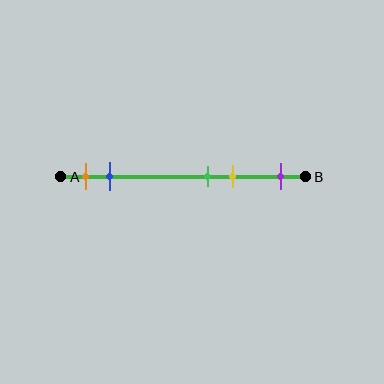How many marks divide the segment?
There are 5 marks dividing the segment.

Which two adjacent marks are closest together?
The green and yellow marks are the closest adjacent pair.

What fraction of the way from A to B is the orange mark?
The orange mark is approximately 10% (0.1) of the way from A to B.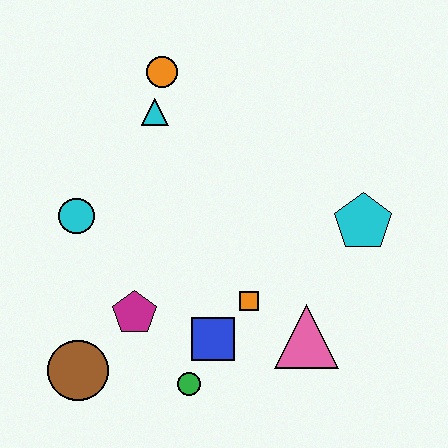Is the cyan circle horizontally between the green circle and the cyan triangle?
No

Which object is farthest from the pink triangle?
The orange circle is farthest from the pink triangle.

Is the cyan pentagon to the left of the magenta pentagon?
No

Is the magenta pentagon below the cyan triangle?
Yes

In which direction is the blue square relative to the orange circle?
The blue square is below the orange circle.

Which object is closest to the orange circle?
The cyan triangle is closest to the orange circle.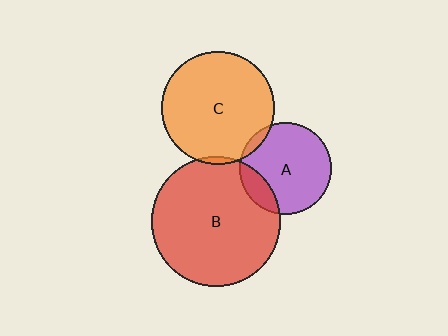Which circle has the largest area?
Circle B (red).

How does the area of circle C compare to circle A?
Approximately 1.5 times.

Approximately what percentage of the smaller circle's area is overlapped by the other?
Approximately 5%.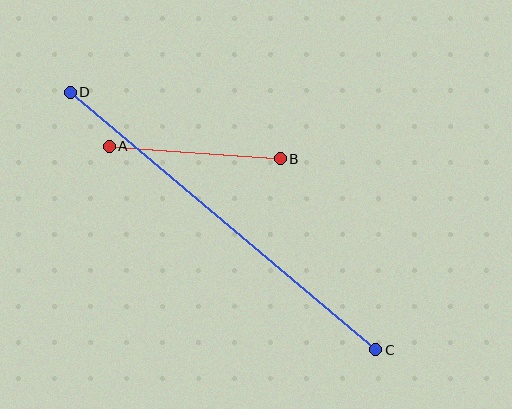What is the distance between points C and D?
The distance is approximately 400 pixels.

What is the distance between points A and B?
The distance is approximately 171 pixels.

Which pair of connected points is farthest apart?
Points C and D are farthest apart.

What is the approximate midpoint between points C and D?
The midpoint is at approximately (223, 221) pixels.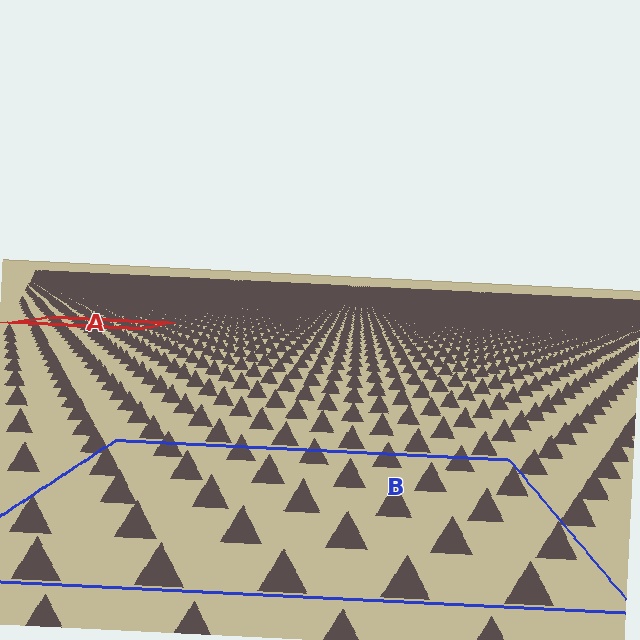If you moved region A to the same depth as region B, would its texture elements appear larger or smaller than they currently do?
They would appear larger. At a closer depth, the same texture elements are projected at a bigger on-screen size.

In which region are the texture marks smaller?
The texture marks are smaller in region A, because it is farther away.